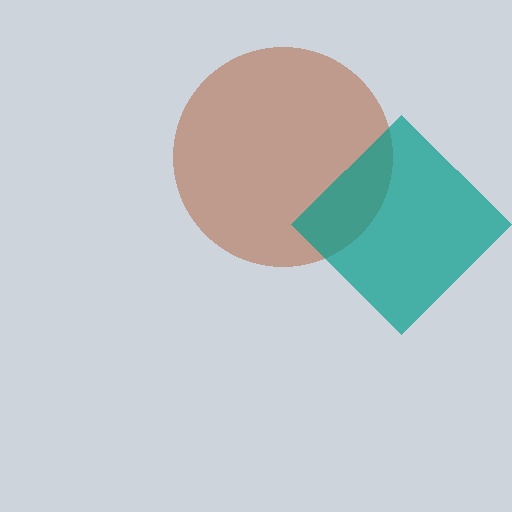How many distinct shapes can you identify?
There are 2 distinct shapes: a brown circle, a teal diamond.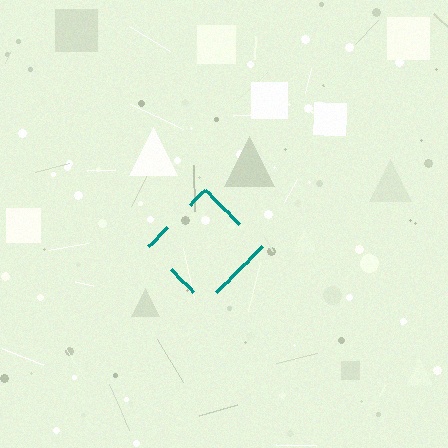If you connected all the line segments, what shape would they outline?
They would outline a diamond.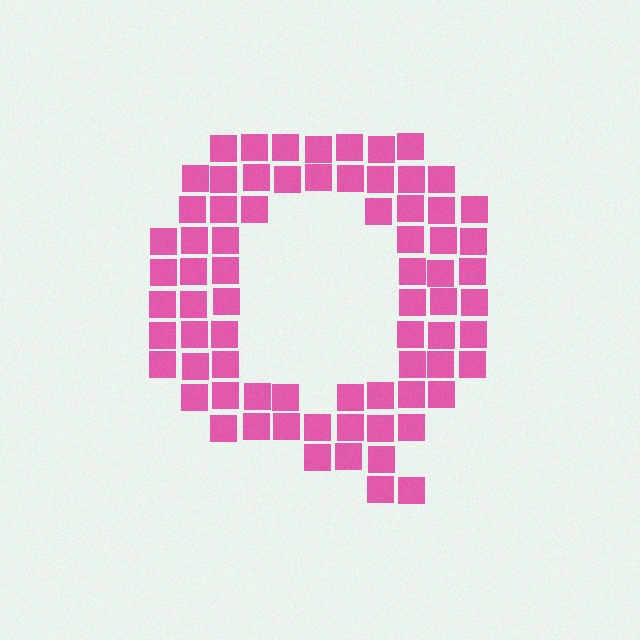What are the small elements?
The small elements are squares.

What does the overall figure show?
The overall figure shows the letter Q.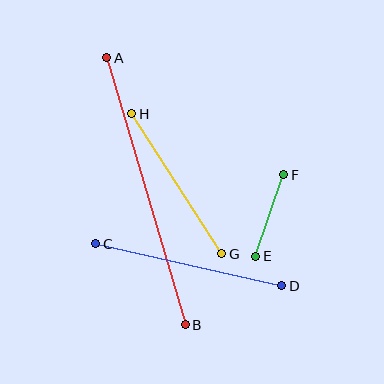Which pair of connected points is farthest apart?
Points A and B are farthest apart.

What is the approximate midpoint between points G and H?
The midpoint is at approximately (177, 184) pixels.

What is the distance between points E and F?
The distance is approximately 86 pixels.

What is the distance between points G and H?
The distance is approximately 166 pixels.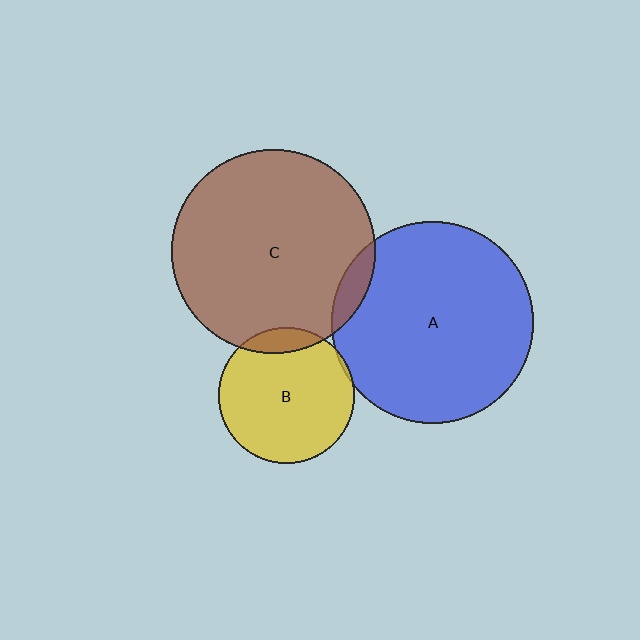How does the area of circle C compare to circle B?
Approximately 2.2 times.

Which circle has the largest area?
Circle C (brown).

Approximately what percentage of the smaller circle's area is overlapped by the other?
Approximately 5%.